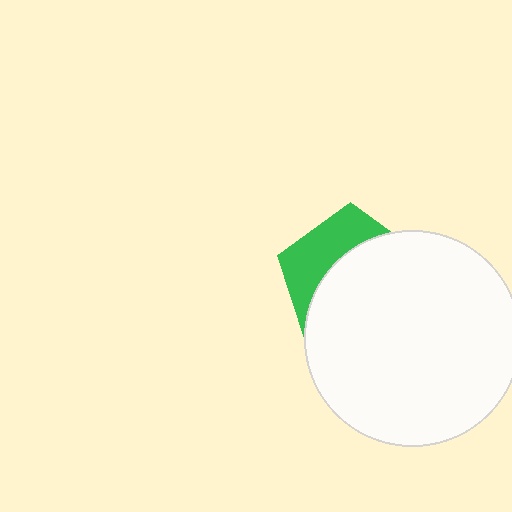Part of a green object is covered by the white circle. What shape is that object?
It is a pentagon.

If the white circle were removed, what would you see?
You would see the complete green pentagon.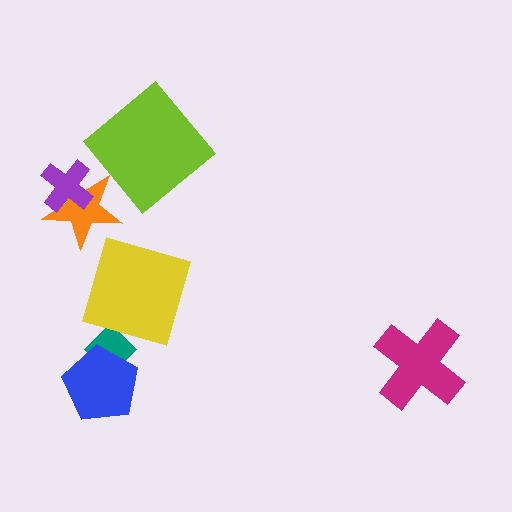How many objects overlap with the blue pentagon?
1 object overlaps with the blue pentagon.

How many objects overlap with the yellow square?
0 objects overlap with the yellow square.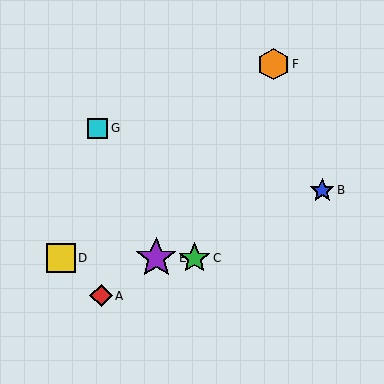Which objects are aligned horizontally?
Objects C, D, E are aligned horizontally.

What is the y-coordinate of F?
Object F is at y≈64.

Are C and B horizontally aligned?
No, C is at y≈258 and B is at y≈190.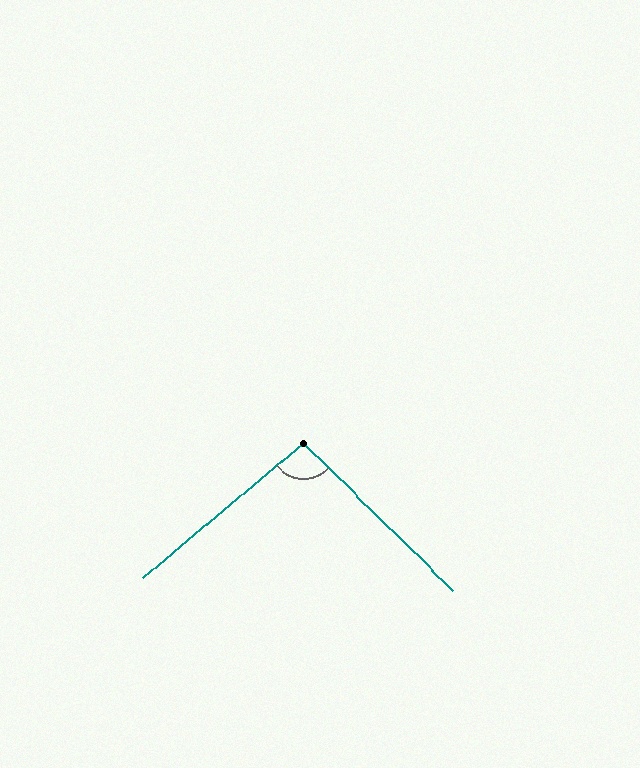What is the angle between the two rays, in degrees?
Approximately 96 degrees.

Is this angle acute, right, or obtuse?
It is obtuse.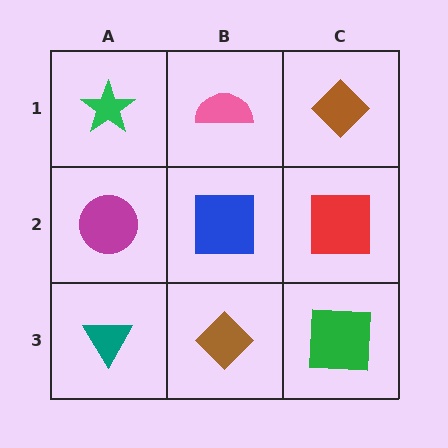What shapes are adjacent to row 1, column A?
A magenta circle (row 2, column A), a pink semicircle (row 1, column B).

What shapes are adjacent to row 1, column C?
A red square (row 2, column C), a pink semicircle (row 1, column B).